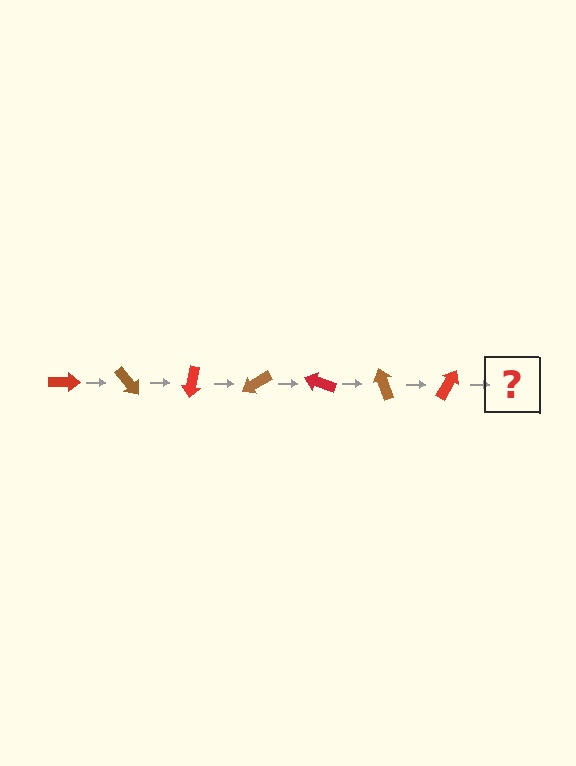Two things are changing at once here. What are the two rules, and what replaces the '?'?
The two rules are that it rotates 50 degrees each step and the color cycles through red and brown. The '?' should be a brown arrow, rotated 350 degrees from the start.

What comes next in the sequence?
The next element should be a brown arrow, rotated 350 degrees from the start.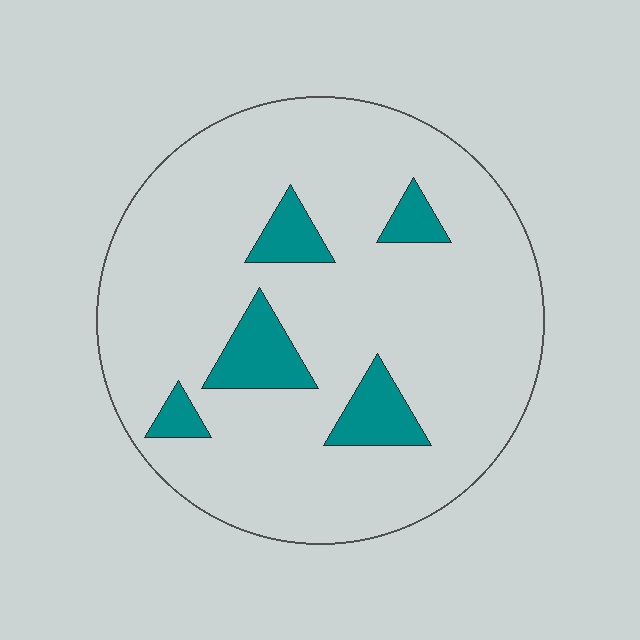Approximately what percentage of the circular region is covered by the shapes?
Approximately 10%.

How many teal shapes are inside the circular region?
5.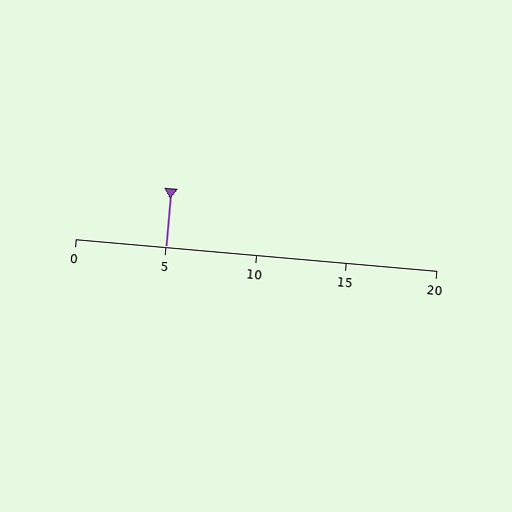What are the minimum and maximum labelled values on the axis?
The axis runs from 0 to 20.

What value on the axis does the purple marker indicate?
The marker indicates approximately 5.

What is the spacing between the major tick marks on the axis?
The major ticks are spaced 5 apart.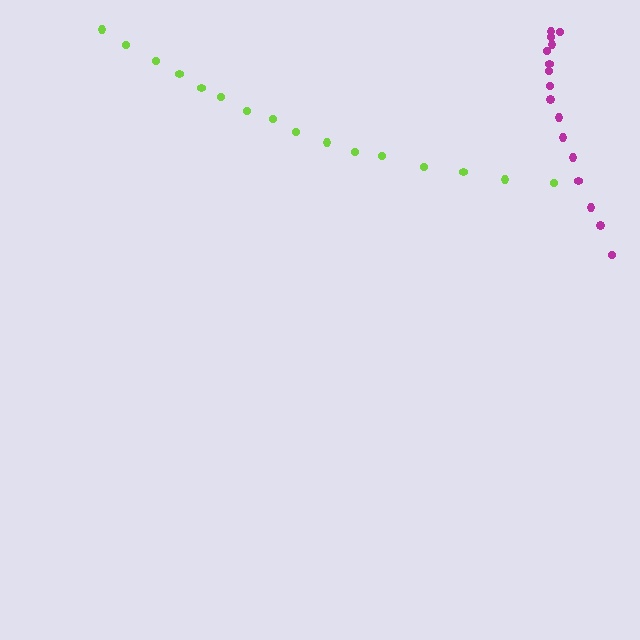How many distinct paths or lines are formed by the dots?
There are 2 distinct paths.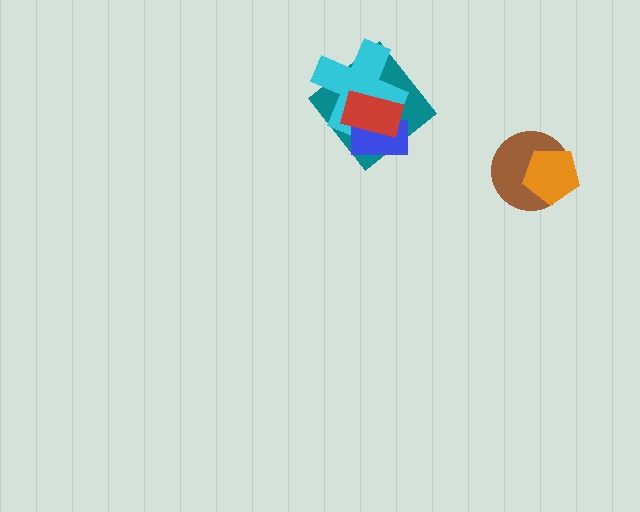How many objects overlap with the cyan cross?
3 objects overlap with the cyan cross.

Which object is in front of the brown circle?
The orange pentagon is in front of the brown circle.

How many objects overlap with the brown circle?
1 object overlaps with the brown circle.